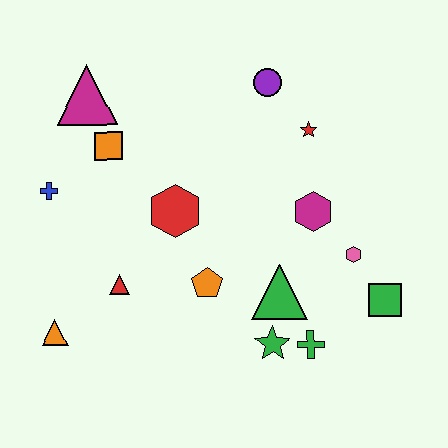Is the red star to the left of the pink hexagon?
Yes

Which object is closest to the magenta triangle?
The orange square is closest to the magenta triangle.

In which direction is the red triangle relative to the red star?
The red triangle is to the left of the red star.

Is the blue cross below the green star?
No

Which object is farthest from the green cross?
The magenta triangle is farthest from the green cross.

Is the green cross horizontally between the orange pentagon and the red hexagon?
No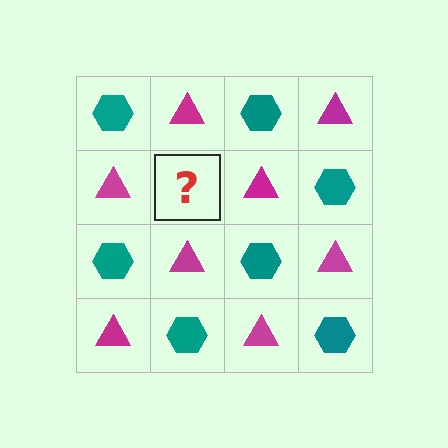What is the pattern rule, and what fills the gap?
The rule is that it alternates teal hexagon and magenta triangle in a checkerboard pattern. The gap should be filled with a teal hexagon.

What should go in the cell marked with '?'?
The missing cell should contain a teal hexagon.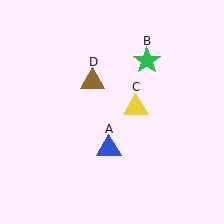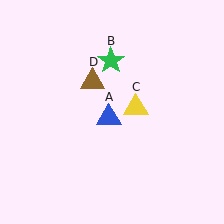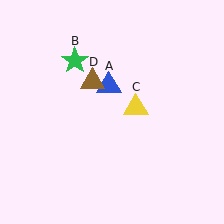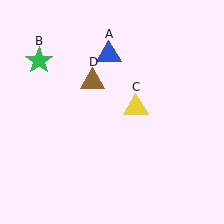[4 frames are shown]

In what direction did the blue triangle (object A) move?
The blue triangle (object A) moved up.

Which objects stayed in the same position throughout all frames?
Yellow triangle (object C) and brown triangle (object D) remained stationary.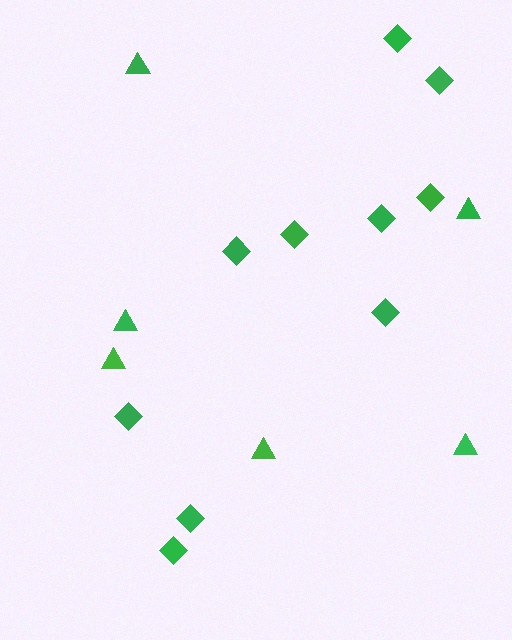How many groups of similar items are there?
There are 2 groups: one group of diamonds (10) and one group of triangles (6).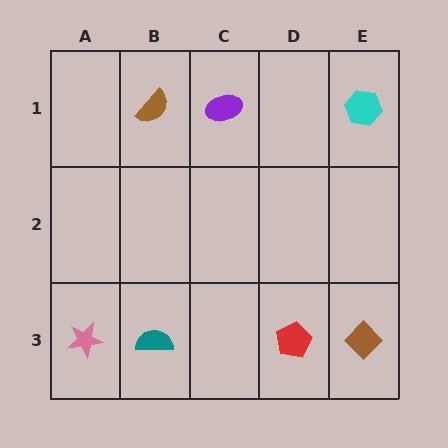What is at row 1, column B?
A brown semicircle.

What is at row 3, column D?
A red pentagon.